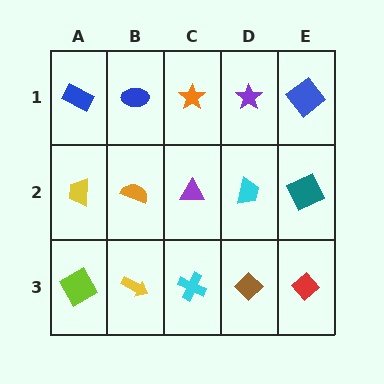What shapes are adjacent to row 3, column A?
A yellow trapezoid (row 2, column A), a yellow arrow (row 3, column B).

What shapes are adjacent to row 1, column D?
A cyan trapezoid (row 2, column D), an orange star (row 1, column C), a blue diamond (row 1, column E).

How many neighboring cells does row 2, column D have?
4.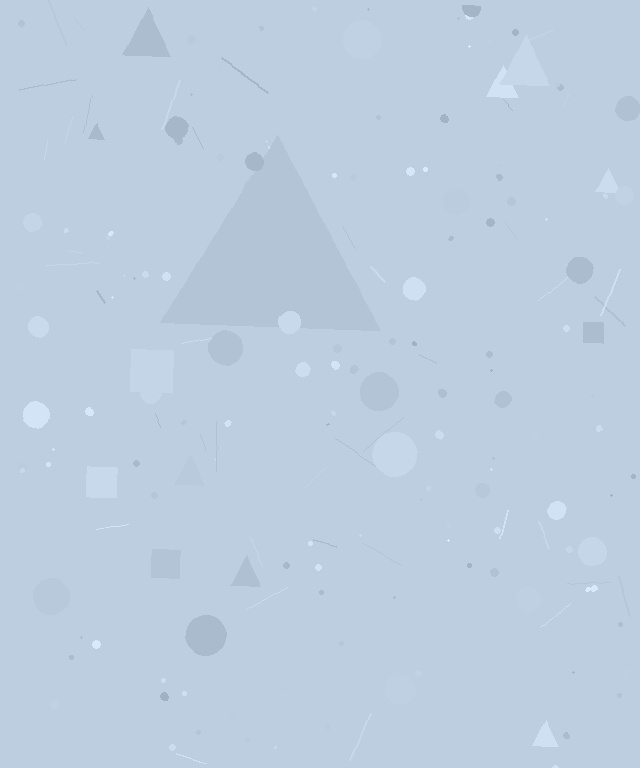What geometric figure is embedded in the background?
A triangle is embedded in the background.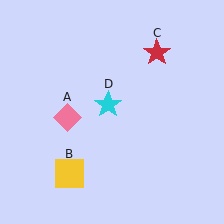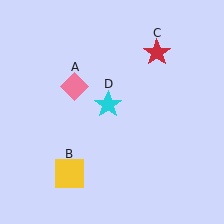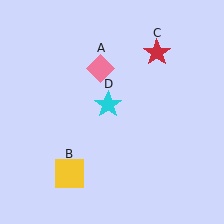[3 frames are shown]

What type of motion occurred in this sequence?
The pink diamond (object A) rotated clockwise around the center of the scene.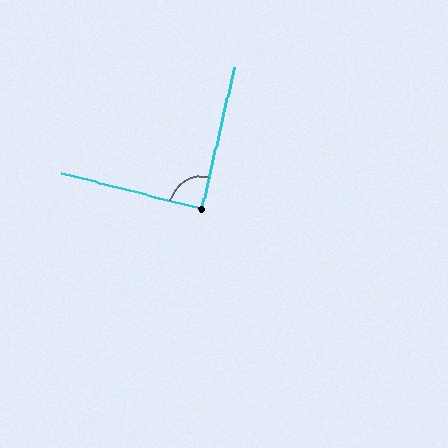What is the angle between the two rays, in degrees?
Approximately 89 degrees.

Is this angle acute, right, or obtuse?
It is approximately a right angle.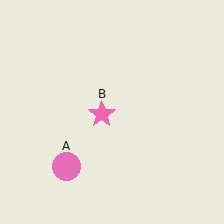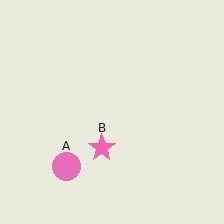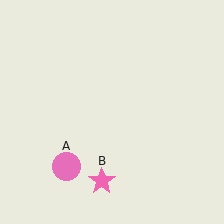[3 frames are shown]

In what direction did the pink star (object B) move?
The pink star (object B) moved down.